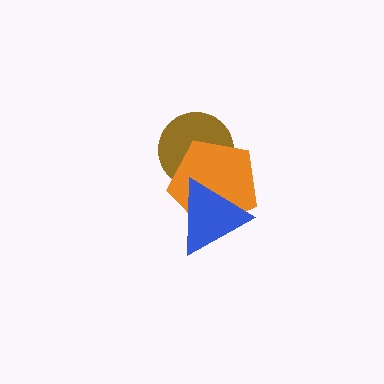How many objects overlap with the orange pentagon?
2 objects overlap with the orange pentagon.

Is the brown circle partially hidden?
Yes, it is partially covered by another shape.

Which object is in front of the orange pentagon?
The blue triangle is in front of the orange pentagon.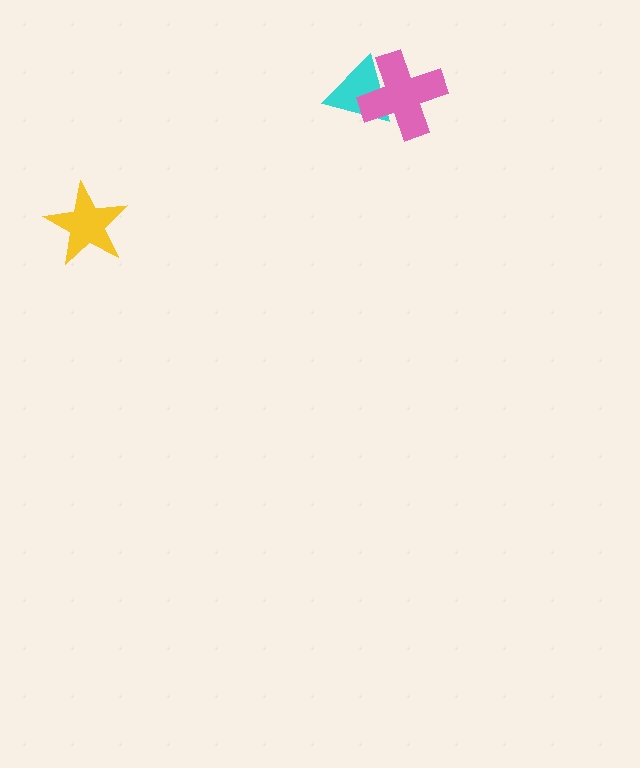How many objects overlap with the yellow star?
0 objects overlap with the yellow star.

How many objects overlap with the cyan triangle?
1 object overlaps with the cyan triangle.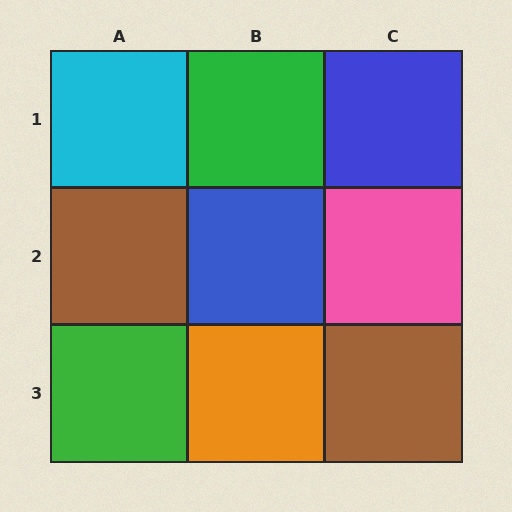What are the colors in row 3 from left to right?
Green, orange, brown.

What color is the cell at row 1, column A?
Cyan.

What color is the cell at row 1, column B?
Green.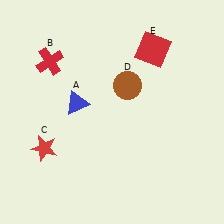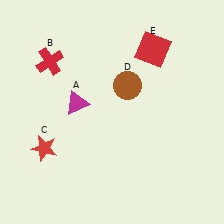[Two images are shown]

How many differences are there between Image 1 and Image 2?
There is 1 difference between the two images.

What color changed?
The triangle (A) changed from blue in Image 1 to magenta in Image 2.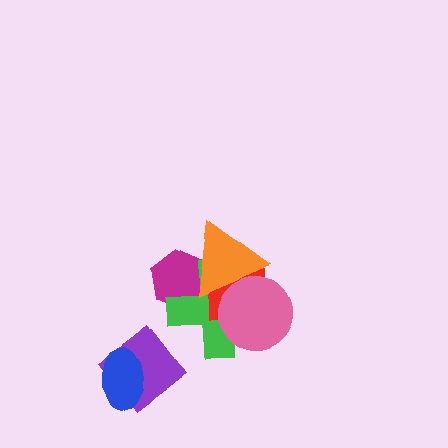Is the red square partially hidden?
Yes, it is partially covered by another shape.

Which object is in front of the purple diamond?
The blue ellipse is in front of the purple diamond.